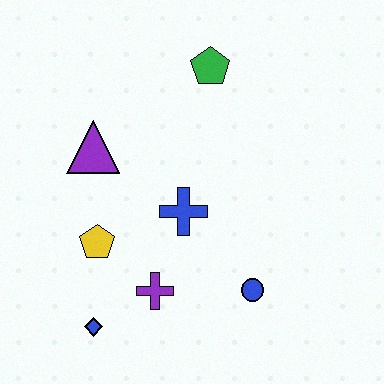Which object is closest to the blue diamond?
The purple cross is closest to the blue diamond.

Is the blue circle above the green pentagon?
No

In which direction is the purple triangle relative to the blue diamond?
The purple triangle is above the blue diamond.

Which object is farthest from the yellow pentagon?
The green pentagon is farthest from the yellow pentagon.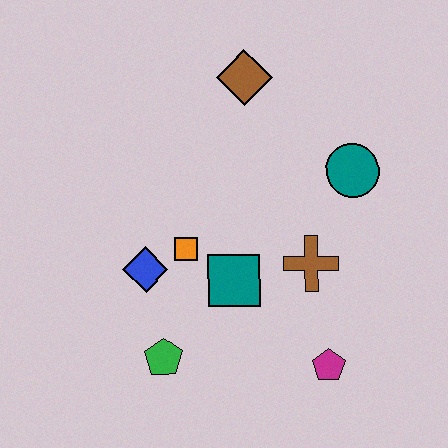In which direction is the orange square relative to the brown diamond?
The orange square is below the brown diamond.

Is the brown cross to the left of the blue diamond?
No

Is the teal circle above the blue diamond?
Yes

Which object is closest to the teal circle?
The brown cross is closest to the teal circle.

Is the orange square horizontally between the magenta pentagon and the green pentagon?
Yes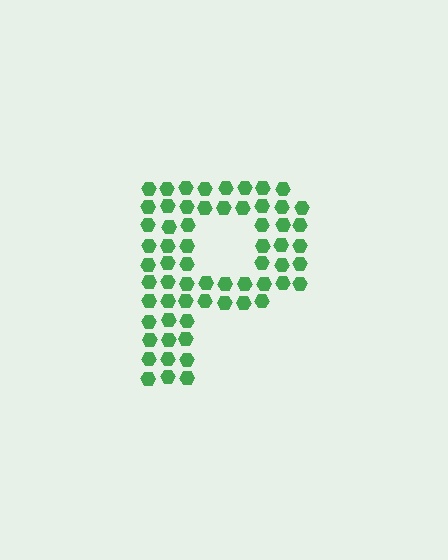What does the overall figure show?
The overall figure shows the letter P.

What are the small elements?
The small elements are hexagons.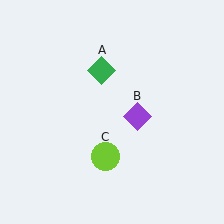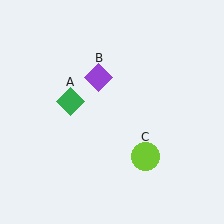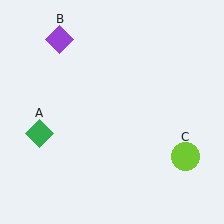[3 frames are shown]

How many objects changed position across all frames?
3 objects changed position: green diamond (object A), purple diamond (object B), lime circle (object C).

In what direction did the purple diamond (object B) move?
The purple diamond (object B) moved up and to the left.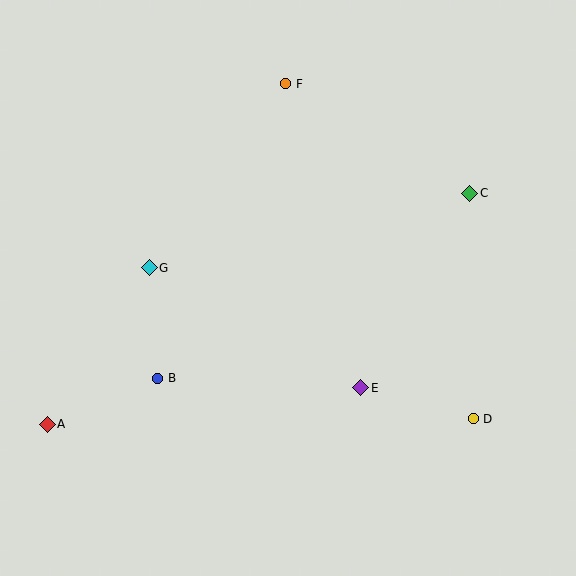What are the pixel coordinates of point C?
Point C is at (470, 194).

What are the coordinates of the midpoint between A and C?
The midpoint between A and C is at (259, 309).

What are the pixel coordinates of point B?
Point B is at (158, 378).